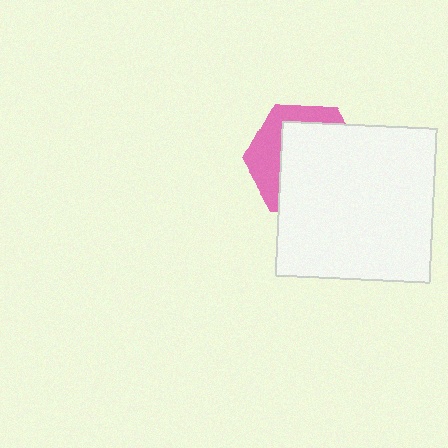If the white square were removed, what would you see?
You would see the complete pink hexagon.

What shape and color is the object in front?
The object in front is a white square.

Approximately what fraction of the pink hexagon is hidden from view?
Roughly 66% of the pink hexagon is hidden behind the white square.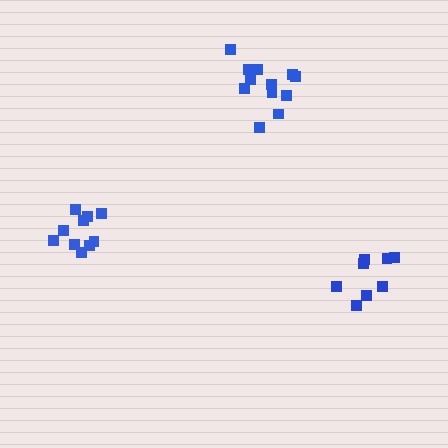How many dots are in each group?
Group 1: 10 dots, Group 2: 12 dots, Group 3: 8 dots (30 total).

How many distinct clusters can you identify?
There are 3 distinct clusters.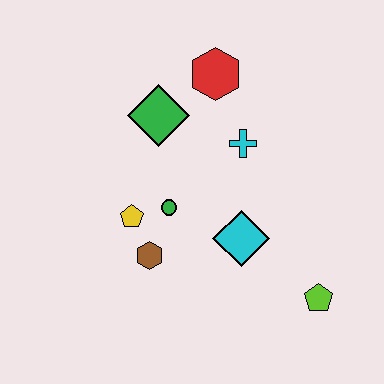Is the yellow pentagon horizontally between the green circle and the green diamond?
No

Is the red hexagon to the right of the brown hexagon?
Yes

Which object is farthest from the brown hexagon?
The red hexagon is farthest from the brown hexagon.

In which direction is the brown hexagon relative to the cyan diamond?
The brown hexagon is to the left of the cyan diamond.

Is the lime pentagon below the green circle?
Yes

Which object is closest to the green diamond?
The red hexagon is closest to the green diamond.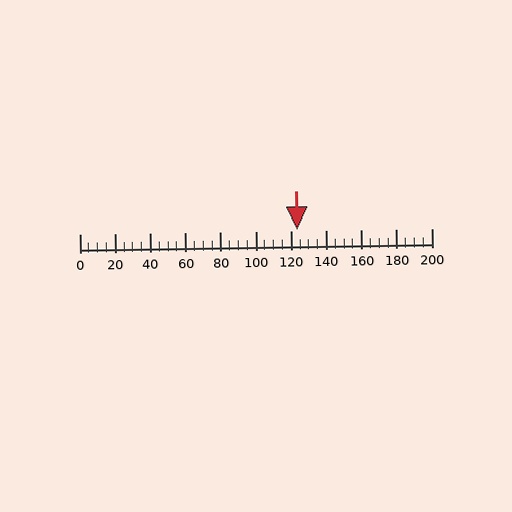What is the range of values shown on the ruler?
The ruler shows values from 0 to 200.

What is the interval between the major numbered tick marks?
The major tick marks are spaced 20 units apart.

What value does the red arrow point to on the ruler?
The red arrow points to approximately 124.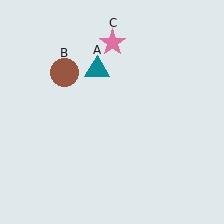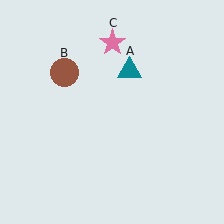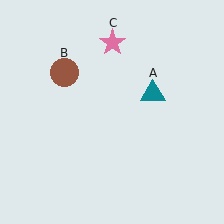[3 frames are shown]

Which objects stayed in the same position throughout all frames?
Brown circle (object B) and pink star (object C) remained stationary.